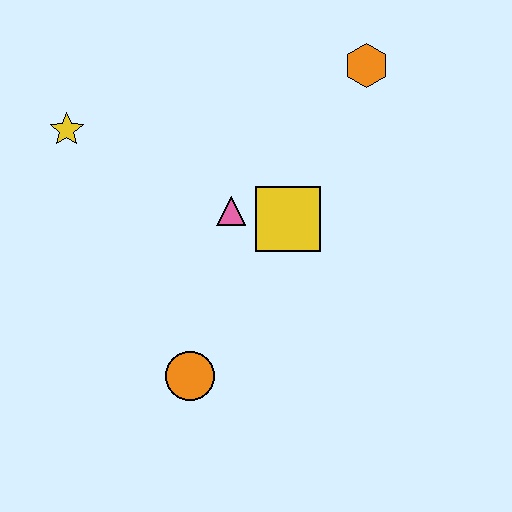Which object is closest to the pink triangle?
The yellow square is closest to the pink triangle.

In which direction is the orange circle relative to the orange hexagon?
The orange circle is below the orange hexagon.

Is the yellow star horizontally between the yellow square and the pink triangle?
No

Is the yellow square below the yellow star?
Yes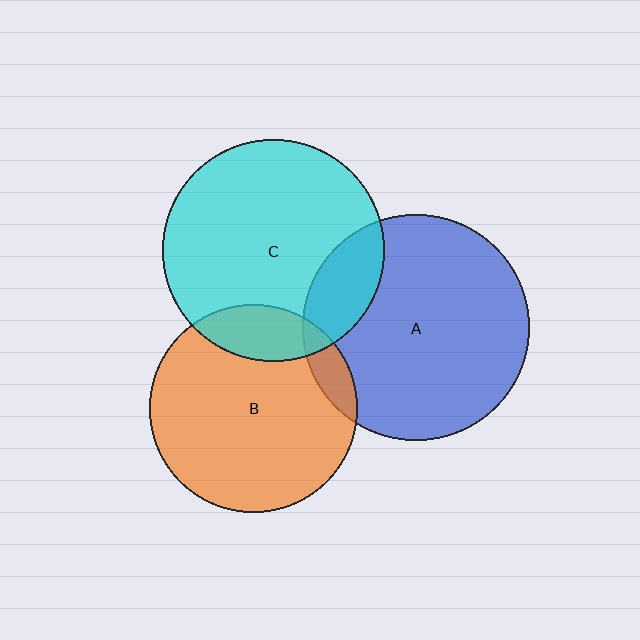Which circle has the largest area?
Circle A (blue).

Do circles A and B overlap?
Yes.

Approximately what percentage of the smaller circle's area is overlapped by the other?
Approximately 10%.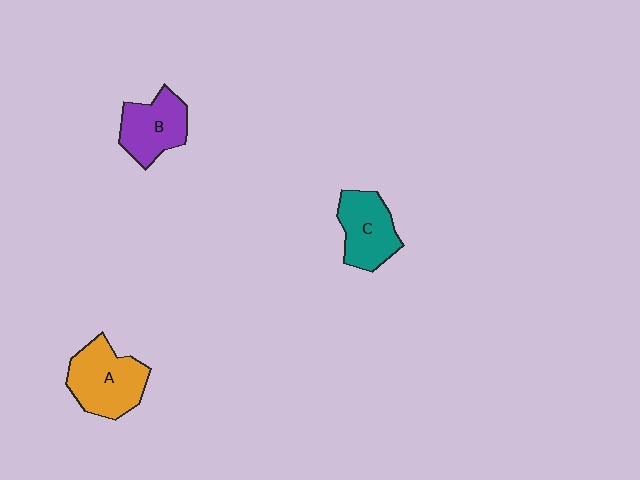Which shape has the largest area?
Shape A (orange).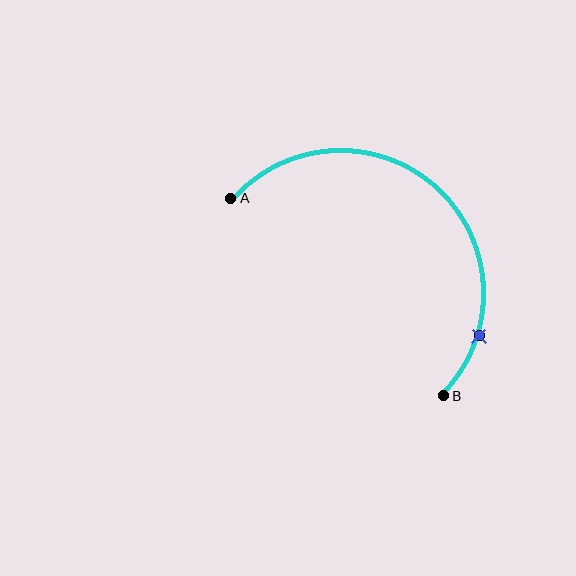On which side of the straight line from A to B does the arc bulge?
The arc bulges above and to the right of the straight line connecting A and B.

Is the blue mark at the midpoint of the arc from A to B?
No. The blue mark lies on the arc but is closer to endpoint B. The arc midpoint would be at the point on the curve equidistant along the arc from both A and B.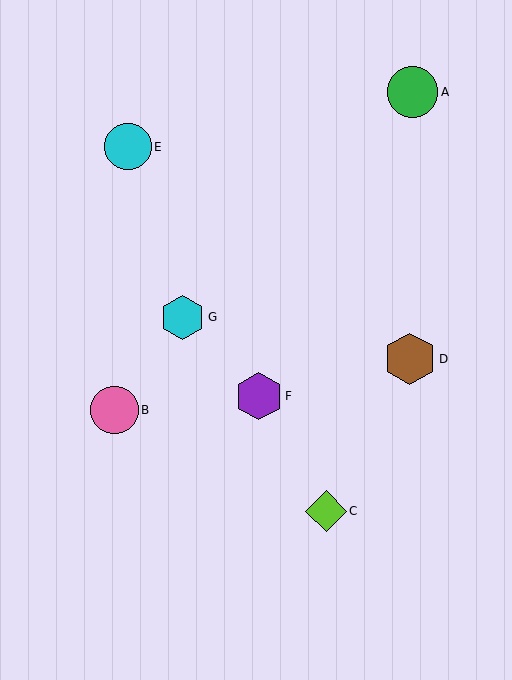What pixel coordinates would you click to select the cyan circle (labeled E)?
Click at (128, 147) to select the cyan circle E.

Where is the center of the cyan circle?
The center of the cyan circle is at (128, 147).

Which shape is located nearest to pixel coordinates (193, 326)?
The cyan hexagon (labeled G) at (183, 317) is nearest to that location.